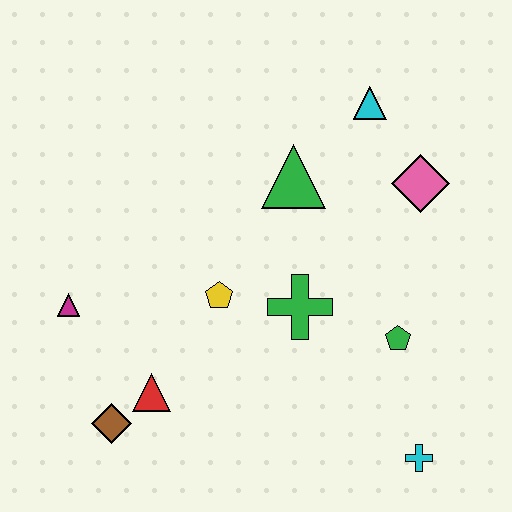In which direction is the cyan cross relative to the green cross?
The cyan cross is below the green cross.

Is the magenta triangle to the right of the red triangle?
No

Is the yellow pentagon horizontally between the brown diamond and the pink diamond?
Yes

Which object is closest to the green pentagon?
The green cross is closest to the green pentagon.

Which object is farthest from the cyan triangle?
The brown diamond is farthest from the cyan triangle.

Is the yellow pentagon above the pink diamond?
No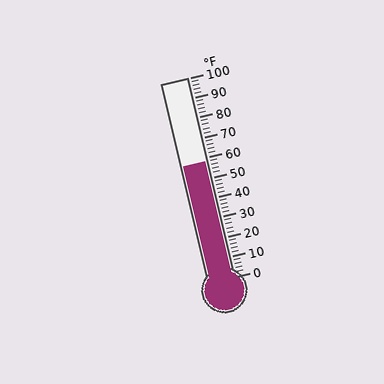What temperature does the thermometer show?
The thermometer shows approximately 58°F.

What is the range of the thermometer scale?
The thermometer scale ranges from 0°F to 100°F.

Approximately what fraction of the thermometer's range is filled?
The thermometer is filled to approximately 60% of its range.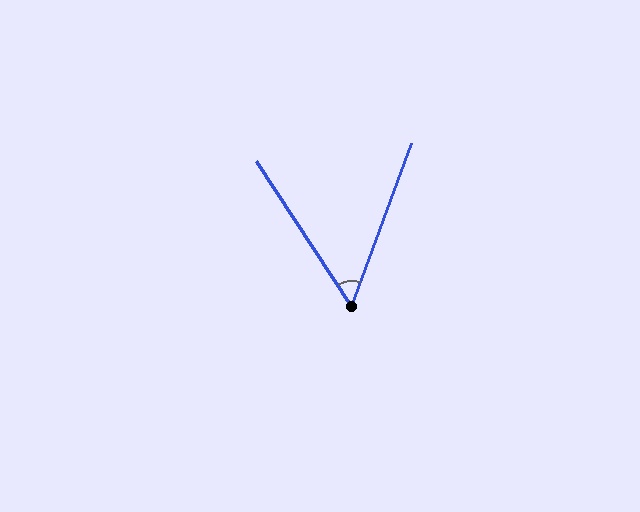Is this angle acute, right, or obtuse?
It is acute.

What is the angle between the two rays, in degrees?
Approximately 53 degrees.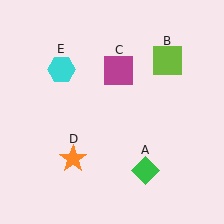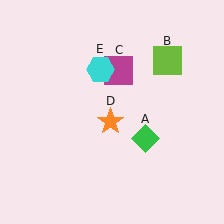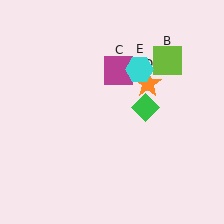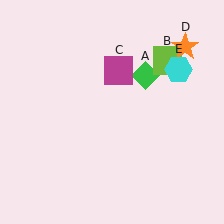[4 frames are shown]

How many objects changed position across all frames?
3 objects changed position: green diamond (object A), orange star (object D), cyan hexagon (object E).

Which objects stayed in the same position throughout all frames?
Lime square (object B) and magenta square (object C) remained stationary.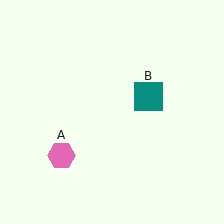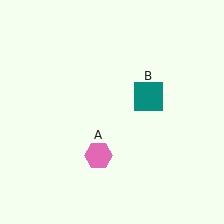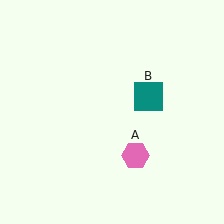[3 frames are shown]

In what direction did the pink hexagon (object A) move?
The pink hexagon (object A) moved right.